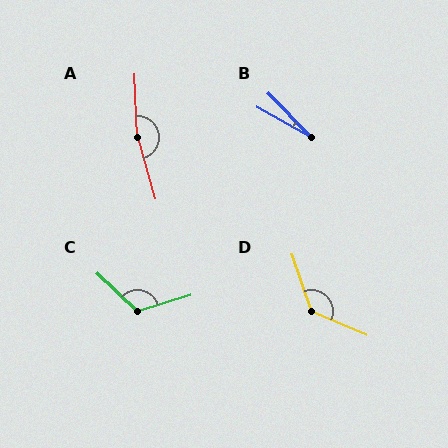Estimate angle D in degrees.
Approximately 132 degrees.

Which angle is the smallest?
B, at approximately 17 degrees.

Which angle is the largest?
A, at approximately 167 degrees.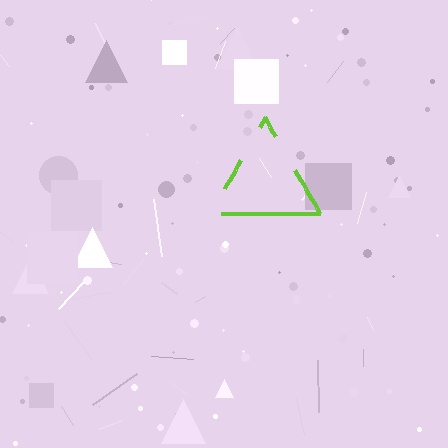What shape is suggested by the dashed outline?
The dashed outline suggests a triangle.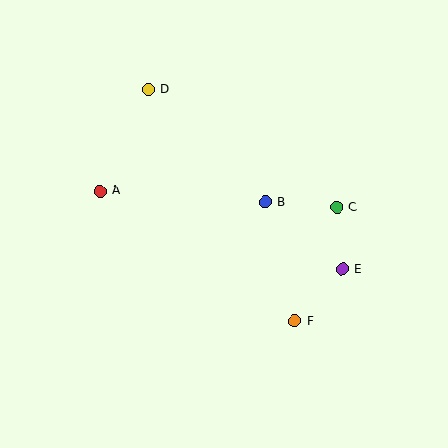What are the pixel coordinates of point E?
Point E is at (342, 269).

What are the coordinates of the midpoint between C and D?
The midpoint between C and D is at (242, 149).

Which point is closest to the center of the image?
Point B at (265, 202) is closest to the center.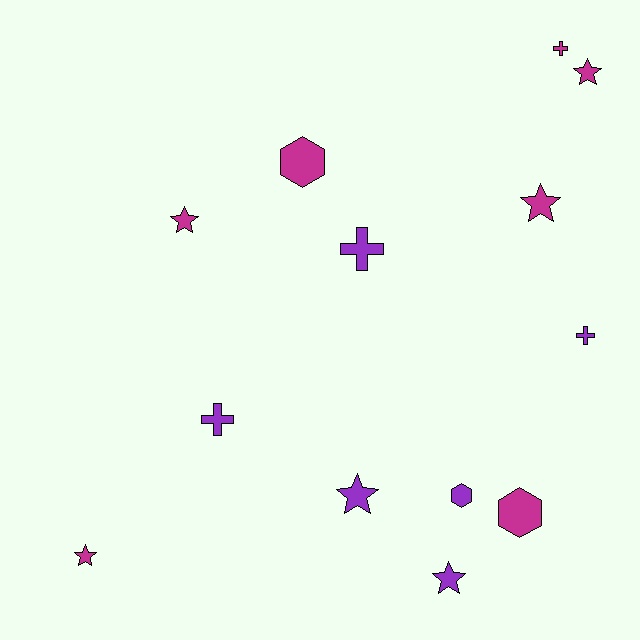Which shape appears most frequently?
Star, with 6 objects.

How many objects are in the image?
There are 13 objects.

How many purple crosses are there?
There are 3 purple crosses.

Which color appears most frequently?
Magenta, with 7 objects.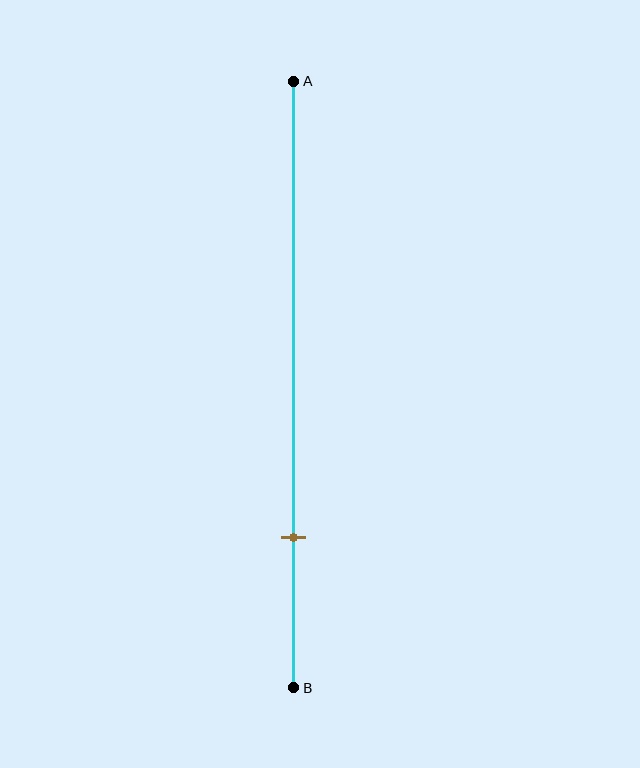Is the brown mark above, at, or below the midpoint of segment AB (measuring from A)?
The brown mark is below the midpoint of segment AB.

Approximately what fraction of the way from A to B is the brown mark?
The brown mark is approximately 75% of the way from A to B.